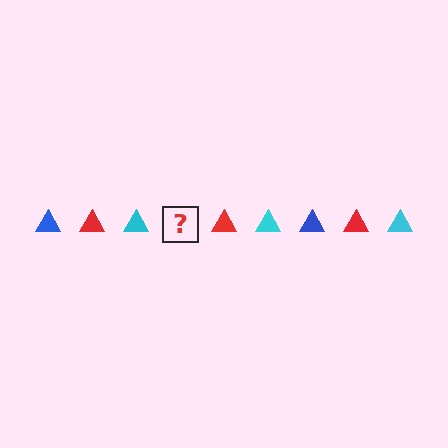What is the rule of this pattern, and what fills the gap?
The rule is that the pattern cycles through blue, red, cyan triangles. The gap should be filled with a blue triangle.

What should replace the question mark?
The question mark should be replaced with a blue triangle.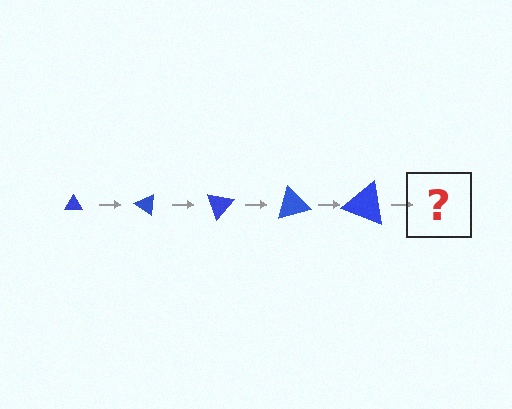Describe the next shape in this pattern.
It should be a triangle, larger than the previous one and rotated 175 degrees from the start.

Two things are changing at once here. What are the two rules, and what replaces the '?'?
The two rules are that the triangle grows larger each step and it rotates 35 degrees each step. The '?' should be a triangle, larger than the previous one and rotated 175 degrees from the start.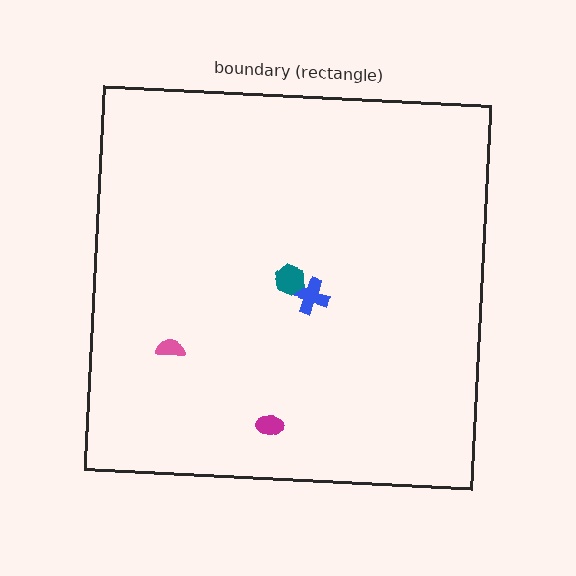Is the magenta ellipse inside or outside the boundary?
Inside.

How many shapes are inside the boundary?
4 inside, 0 outside.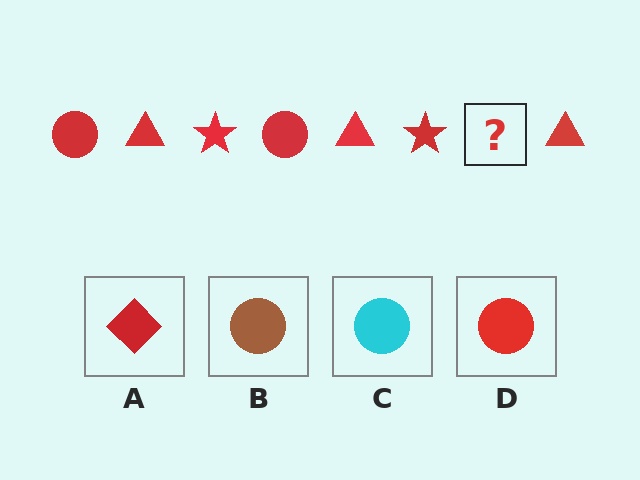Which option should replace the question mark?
Option D.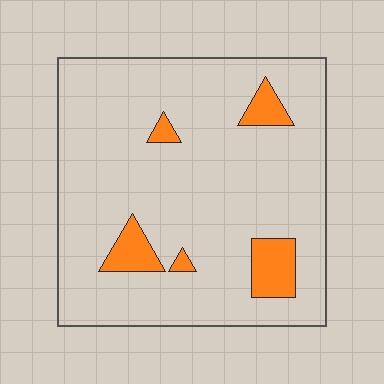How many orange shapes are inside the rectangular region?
5.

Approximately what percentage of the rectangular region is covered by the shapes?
Approximately 10%.